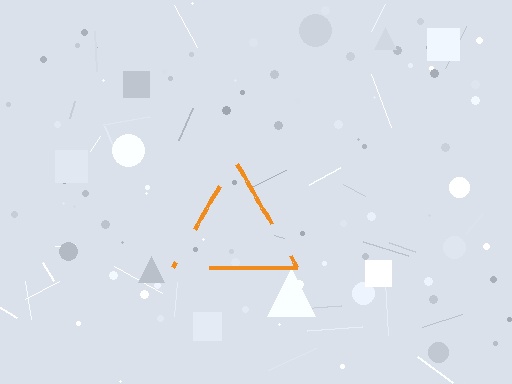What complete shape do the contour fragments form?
The contour fragments form a triangle.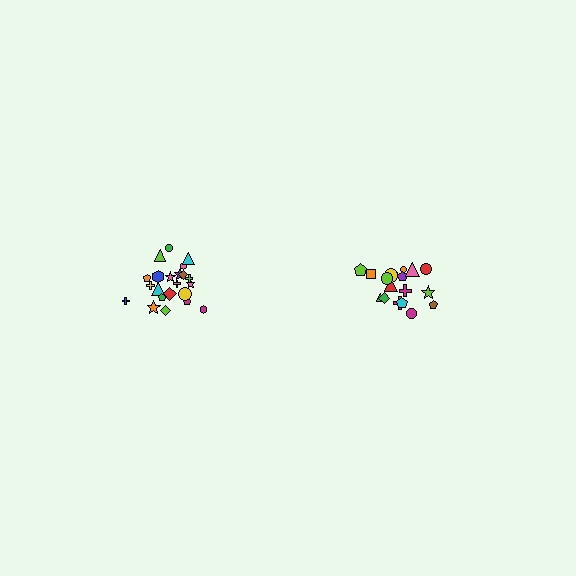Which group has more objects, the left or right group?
The left group.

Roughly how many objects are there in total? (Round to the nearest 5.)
Roughly 40 objects in total.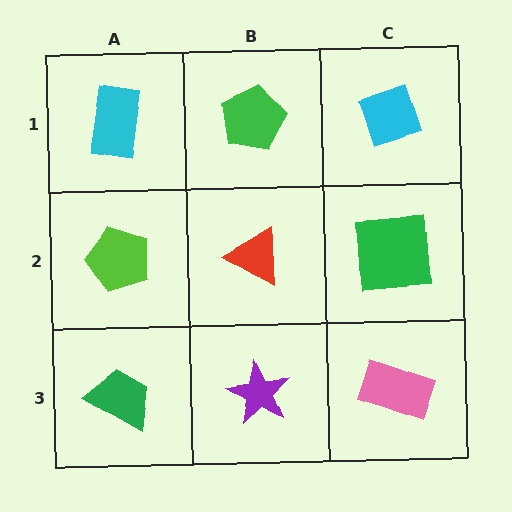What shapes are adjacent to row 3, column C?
A green square (row 2, column C), a purple star (row 3, column B).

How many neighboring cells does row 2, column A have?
3.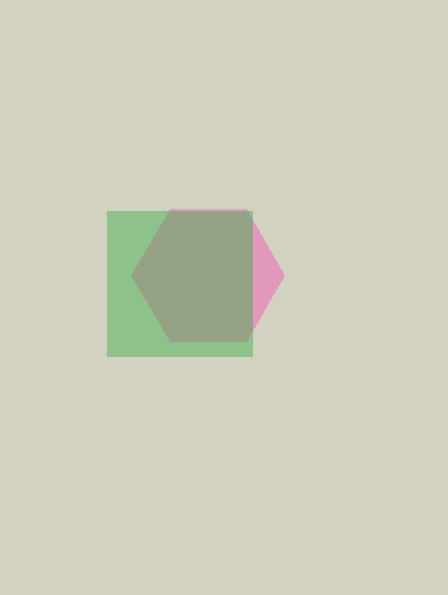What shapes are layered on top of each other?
The layered shapes are: a pink hexagon, a green square.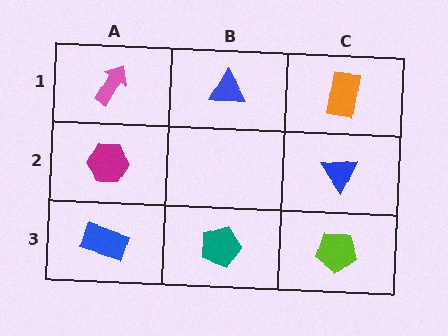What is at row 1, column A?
A pink arrow.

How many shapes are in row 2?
2 shapes.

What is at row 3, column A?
A blue rectangle.